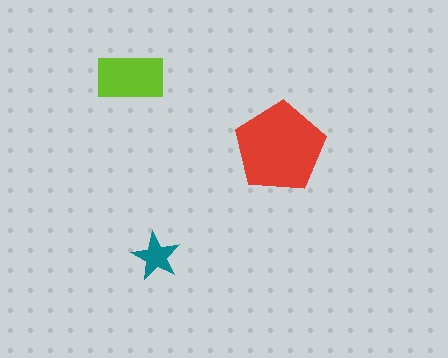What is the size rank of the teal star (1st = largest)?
3rd.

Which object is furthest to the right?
The red pentagon is rightmost.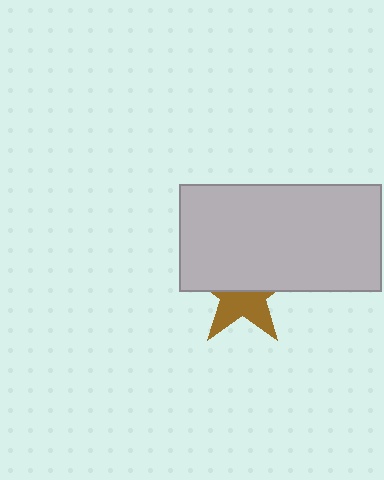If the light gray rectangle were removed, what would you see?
You would see the complete brown star.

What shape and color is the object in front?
The object in front is a light gray rectangle.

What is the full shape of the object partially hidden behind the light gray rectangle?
The partially hidden object is a brown star.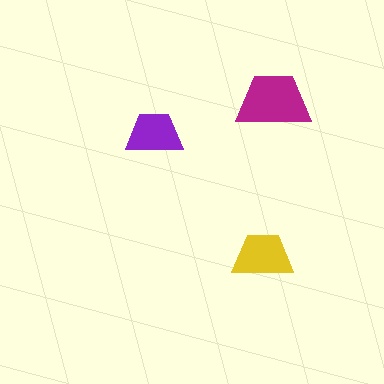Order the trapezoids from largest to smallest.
the magenta one, the yellow one, the purple one.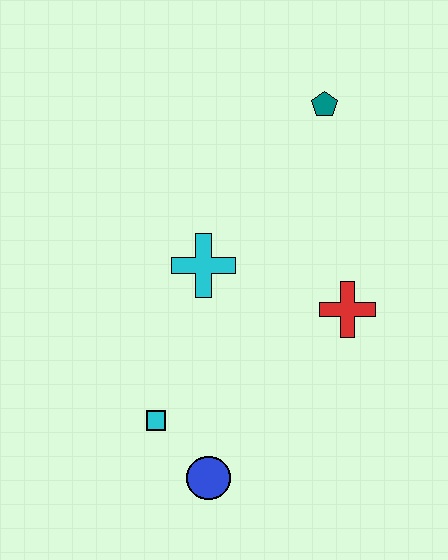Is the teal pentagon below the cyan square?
No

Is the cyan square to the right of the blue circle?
No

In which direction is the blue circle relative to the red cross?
The blue circle is below the red cross.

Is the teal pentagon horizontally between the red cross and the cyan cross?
Yes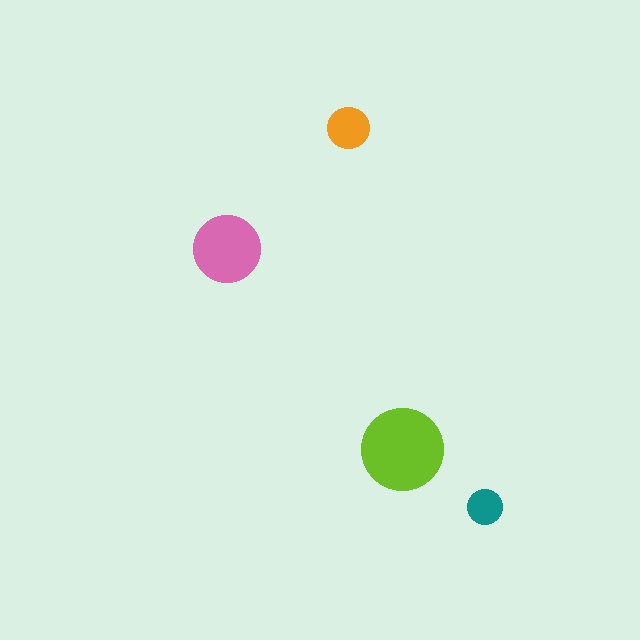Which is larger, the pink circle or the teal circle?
The pink one.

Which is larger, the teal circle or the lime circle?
The lime one.